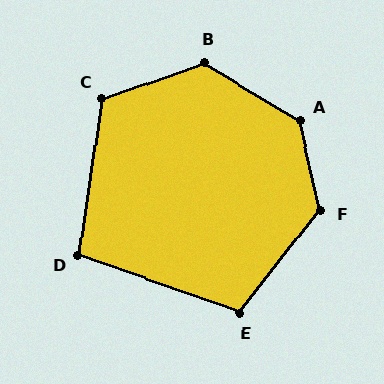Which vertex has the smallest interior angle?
D, at approximately 101 degrees.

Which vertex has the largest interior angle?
A, at approximately 134 degrees.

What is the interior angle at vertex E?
Approximately 109 degrees (obtuse).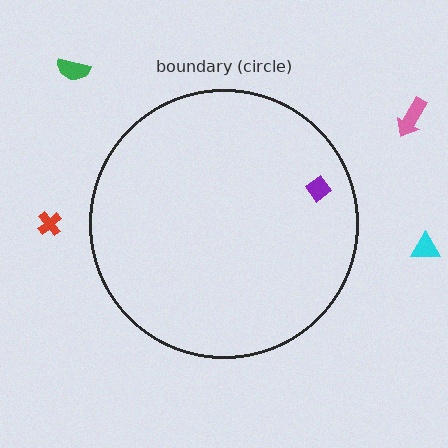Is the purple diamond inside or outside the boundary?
Inside.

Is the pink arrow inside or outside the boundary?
Outside.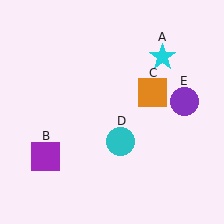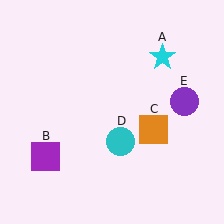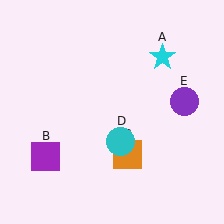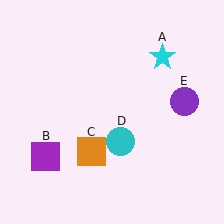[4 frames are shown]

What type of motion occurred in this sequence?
The orange square (object C) rotated clockwise around the center of the scene.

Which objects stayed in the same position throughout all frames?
Cyan star (object A) and purple square (object B) and cyan circle (object D) and purple circle (object E) remained stationary.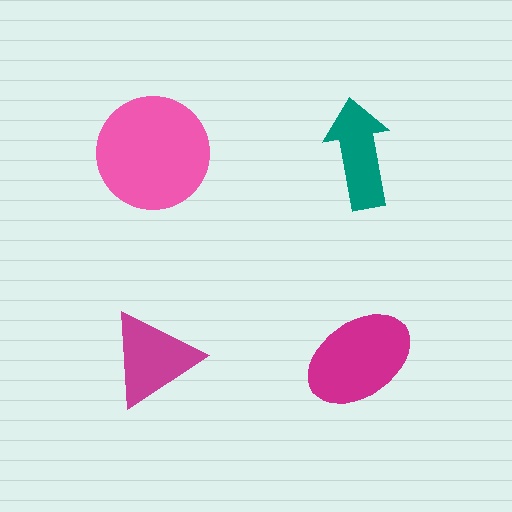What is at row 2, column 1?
A magenta triangle.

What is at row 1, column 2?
A teal arrow.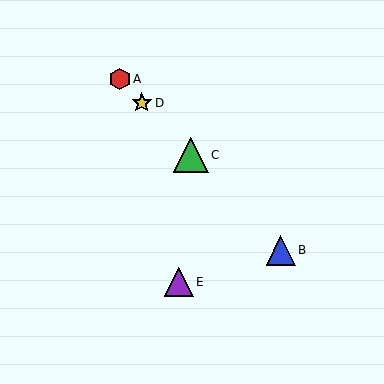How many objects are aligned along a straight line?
4 objects (A, B, C, D) are aligned along a straight line.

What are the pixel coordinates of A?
Object A is at (120, 79).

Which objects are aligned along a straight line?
Objects A, B, C, D are aligned along a straight line.